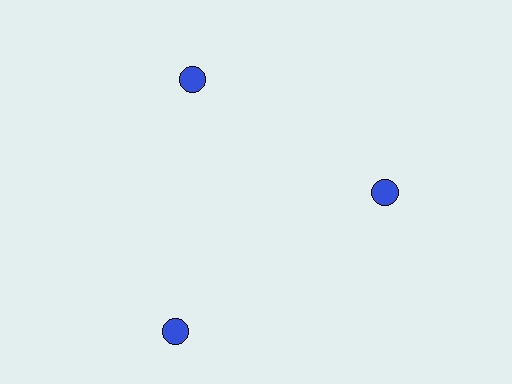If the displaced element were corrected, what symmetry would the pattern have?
It would have 3-fold rotational symmetry — the pattern would map onto itself every 120 degrees.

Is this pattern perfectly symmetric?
No. The 3 blue circles are arranged in a ring, but one element near the 7 o'clock position is pushed outward from the center, breaking the 3-fold rotational symmetry.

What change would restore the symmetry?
The symmetry would be restored by moving it inward, back onto the ring so that all 3 circles sit at equal angles and equal distance from the center.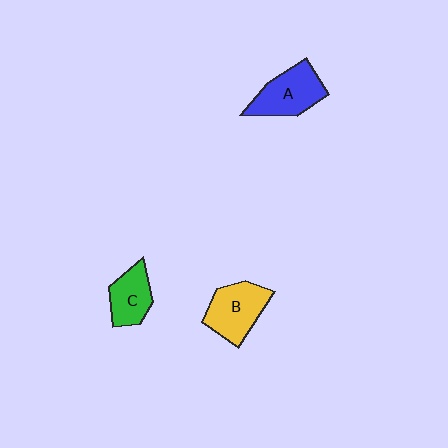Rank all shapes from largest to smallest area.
From largest to smallest: A (blue), B (yellow), C (green).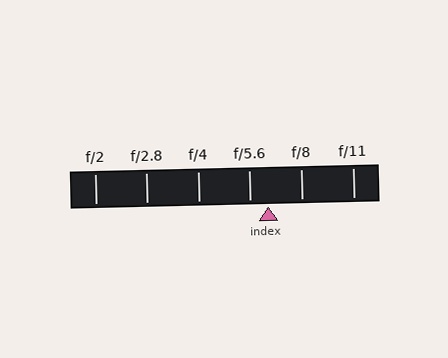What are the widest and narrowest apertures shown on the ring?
The widest aperture shown is f/2 and the narrowest is f/11.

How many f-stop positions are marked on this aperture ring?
There are 6 f-stop positions marked.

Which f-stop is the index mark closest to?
The index mark is closest to f/5.6.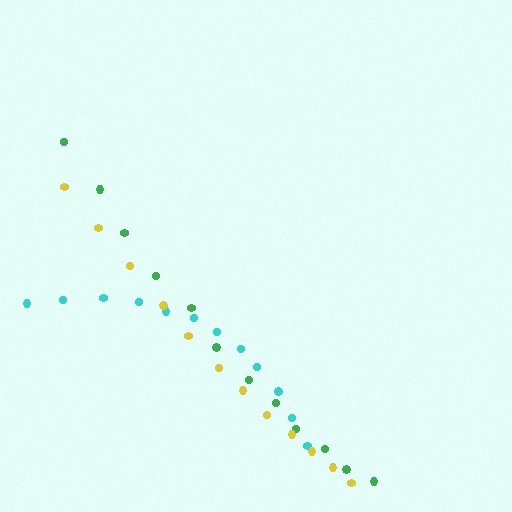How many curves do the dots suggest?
There are 3 distinct paths.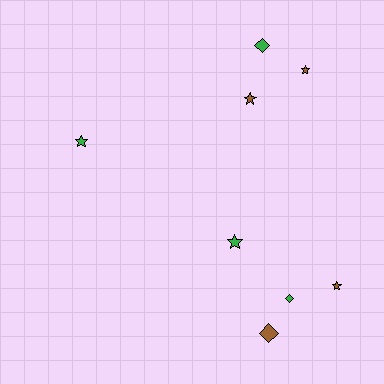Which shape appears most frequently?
Star, with 5 objects.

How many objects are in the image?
There are 8 objects.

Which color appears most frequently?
Brown, with 4 objects.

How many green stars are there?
There are 2 green stars.